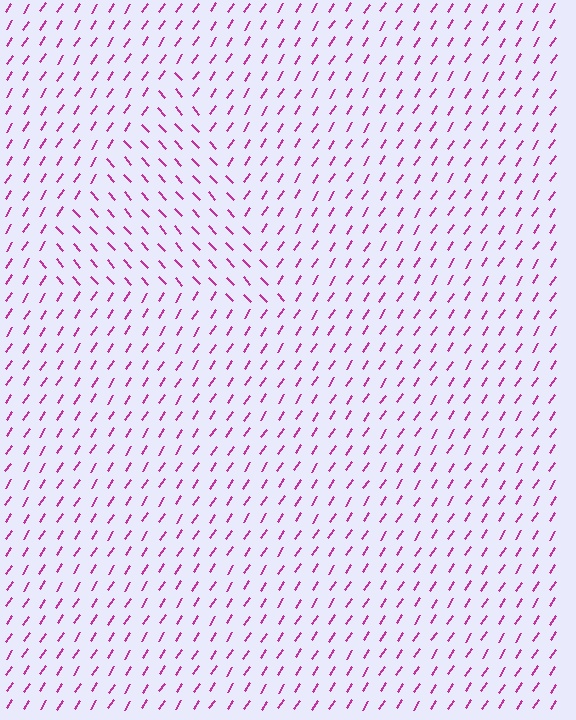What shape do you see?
I see a triangle.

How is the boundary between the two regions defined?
The boundary is defined purely by a change in line orientation (approximately 76 degrees difference). All lines are the same color and thickness.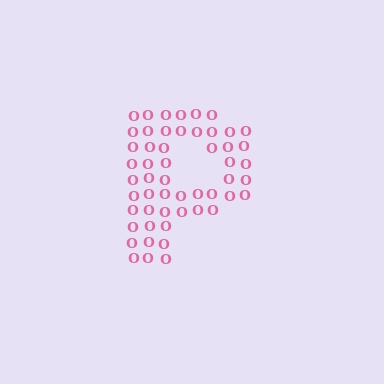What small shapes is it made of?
It is made of small letter O's.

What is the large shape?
The large shape is the letter P.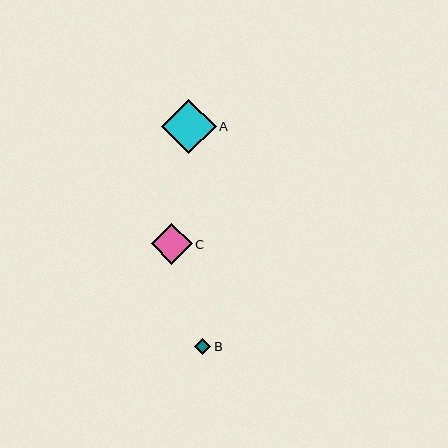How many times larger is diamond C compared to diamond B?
Diamond C is approximately 2.6 times the size of diamond B.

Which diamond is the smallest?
Diamond B is the smallest with a size of approximately 16 pixels.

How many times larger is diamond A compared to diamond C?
Diamond A is approximately 1.3 times the size of diamond C.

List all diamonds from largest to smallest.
From largest to smallest: A, C, B.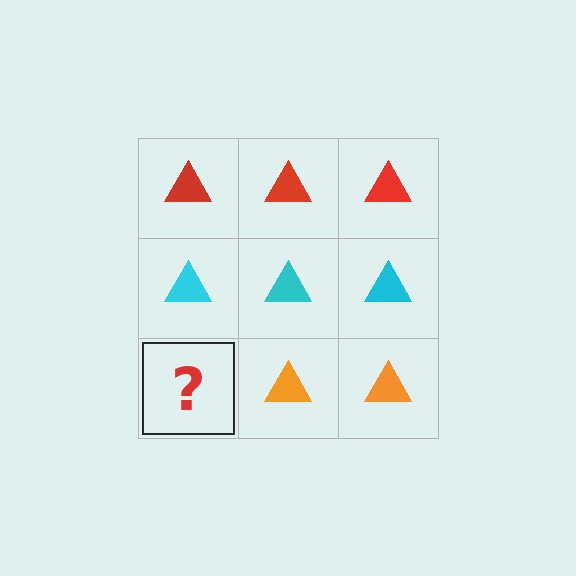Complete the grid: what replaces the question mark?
The question mark should be replaced with an orange triangle.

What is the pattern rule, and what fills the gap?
The rule is that each row has a consistent color. The gap should be filled with an orange triangle.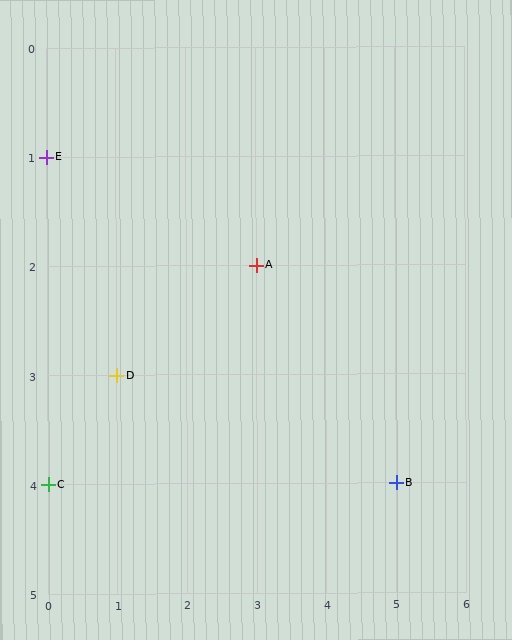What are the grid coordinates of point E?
Point E is at grid coordinates (0, 1).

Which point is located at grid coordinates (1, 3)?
Point D is at (1, 3).